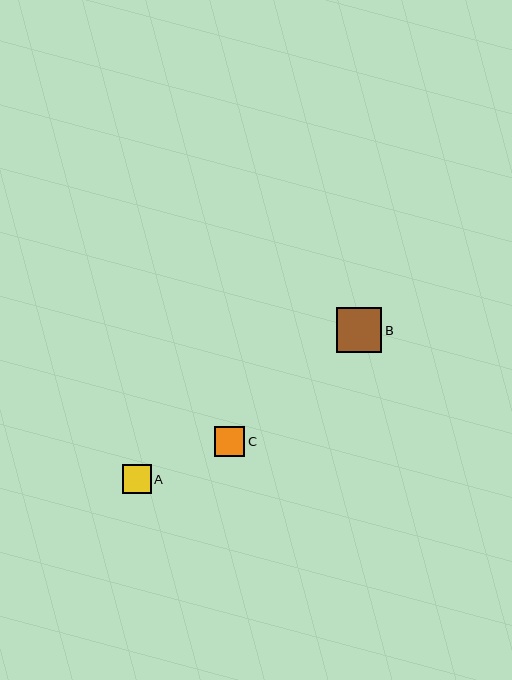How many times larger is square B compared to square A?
Square B is approximately 1.6 times the size of square A.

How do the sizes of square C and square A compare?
Square C and square A are approximately the same size.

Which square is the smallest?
Square A is the smallest with a size of approximately 28 pixels.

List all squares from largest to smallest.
From largest to smallest: B, C, A.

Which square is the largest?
Square B is the largest with a size of approximately 45 pixels.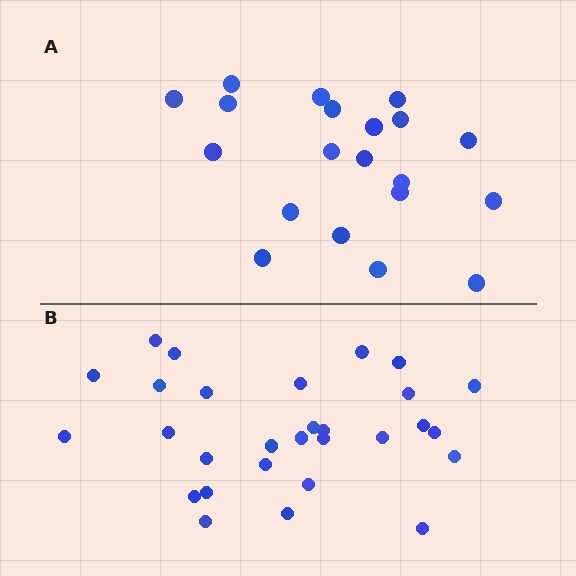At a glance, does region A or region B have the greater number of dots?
Region B (the bottom region) has more dots.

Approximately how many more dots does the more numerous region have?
Region B has roughly 8 or so more dots than region A.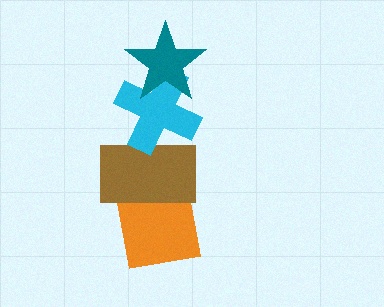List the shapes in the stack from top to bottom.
From top to bottom: the teal star, the cyan cross, the brown rectangle, the orange square.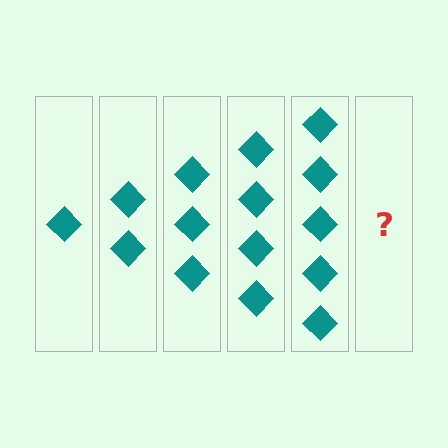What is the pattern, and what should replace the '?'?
The pattern is that each step adds one more diamond. The '?' should be 6 diamonds.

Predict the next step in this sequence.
The next step is 6 diamonds.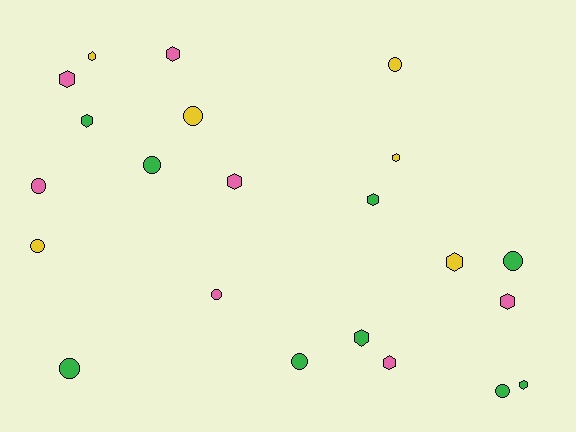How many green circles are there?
There are 5 green circles.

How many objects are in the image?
There are 22 objects.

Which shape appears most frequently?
Hexagon, with 12 objects.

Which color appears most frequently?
Green, with 9 objects.